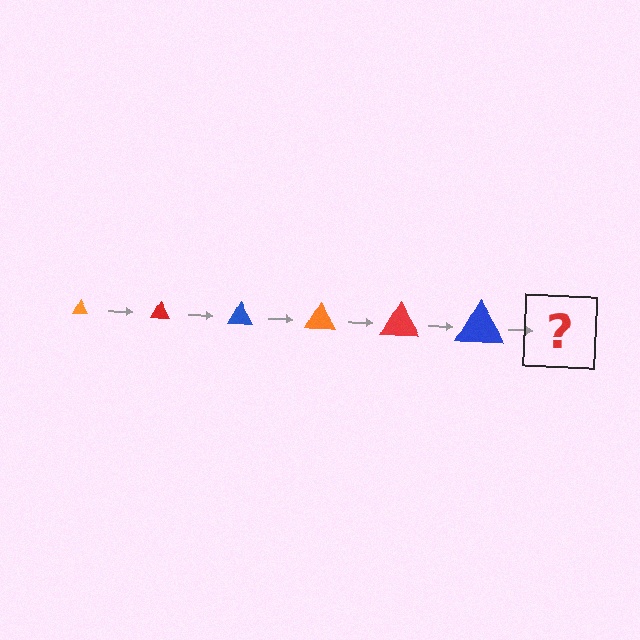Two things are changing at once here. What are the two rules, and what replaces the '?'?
The two rules are that the triangle grows larger each step and the color cycles through orange, red, and blue. The '?' should be an orange triangle, larger than the previous one.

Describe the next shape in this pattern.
It should be an orange triangle, larger than the previous one.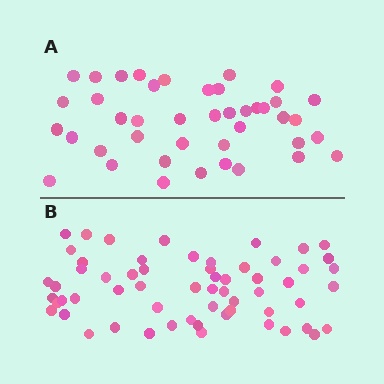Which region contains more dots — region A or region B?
Region B (the bottom region) has more dots.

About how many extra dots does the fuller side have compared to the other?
Region B has approximately 20 more dots than region A.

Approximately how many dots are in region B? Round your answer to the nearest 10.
About 60 dots.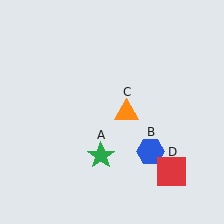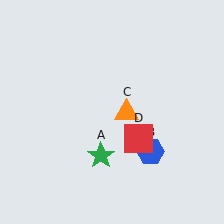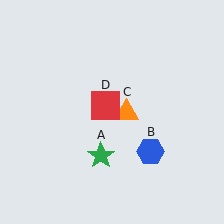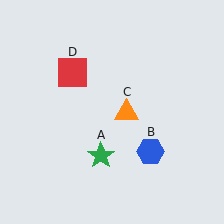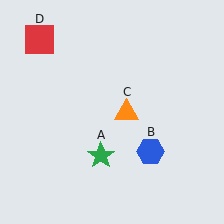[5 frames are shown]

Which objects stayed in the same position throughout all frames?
Green star (object A) and blue hexagon (object B) and orange triangle (object C) remained stationary.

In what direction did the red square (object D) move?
The red square (object D) moved up and to the left.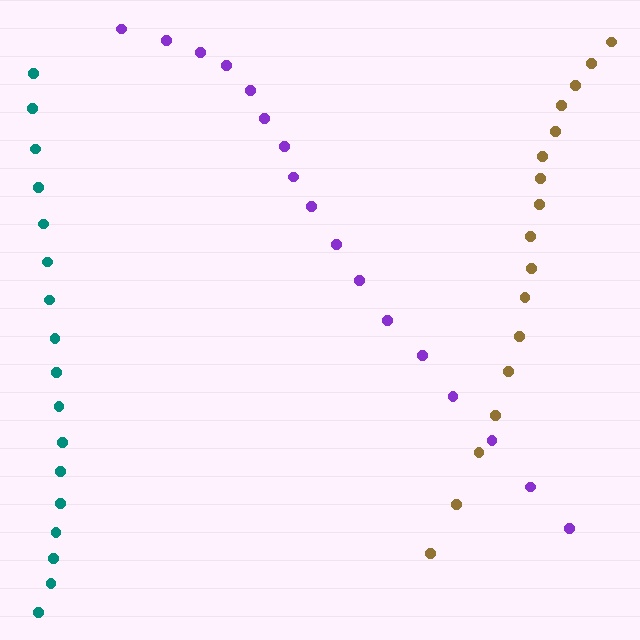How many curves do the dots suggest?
There are 3 distinct paths.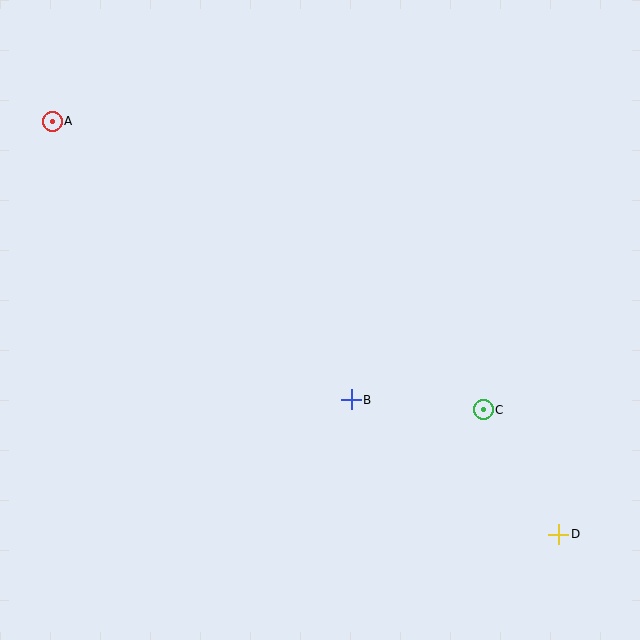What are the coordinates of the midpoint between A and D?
The midpoint between A and D is at (305, 328).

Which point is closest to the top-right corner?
Point C is closest to the top-right corner.